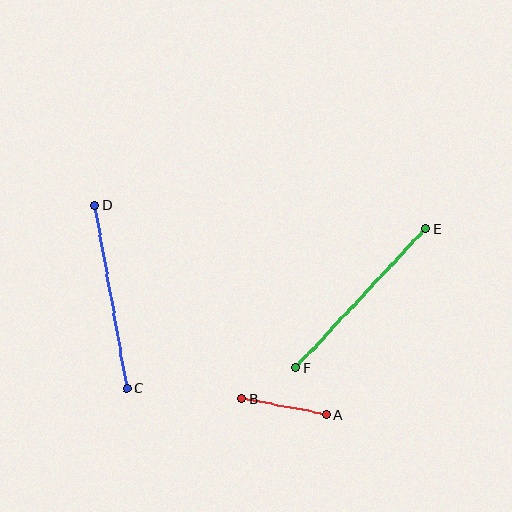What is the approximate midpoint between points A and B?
The midpoint is at approximately (284, 407) pixels.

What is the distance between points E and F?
The distance is approximately 190 pixels.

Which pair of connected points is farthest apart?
Points E and F are farthest apart.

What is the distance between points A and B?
The distance is approximately 86 pixels.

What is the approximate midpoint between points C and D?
The midpoint is at approximately (111, 297) pixels.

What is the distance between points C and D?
The distance is approximately 185 pixels.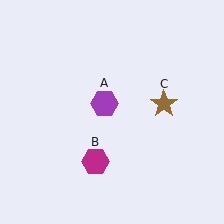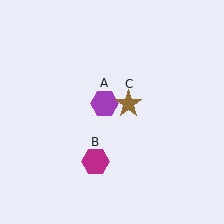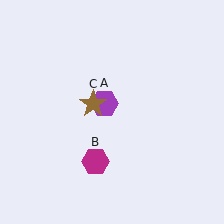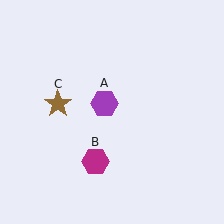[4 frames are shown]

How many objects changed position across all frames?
1 object changed position: brown star (object C).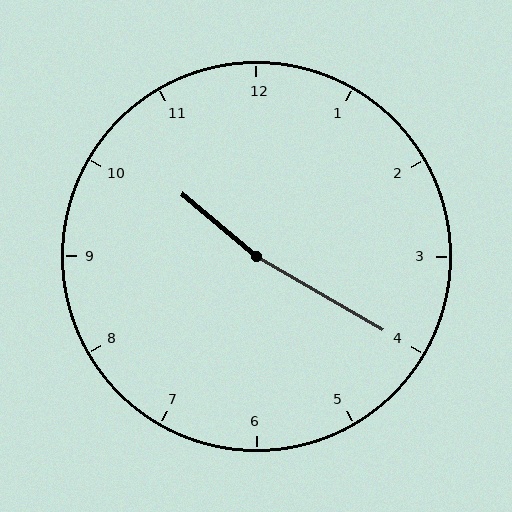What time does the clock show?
10:20.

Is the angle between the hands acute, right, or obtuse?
It is obtuse.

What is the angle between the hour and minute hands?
Approximately 170 degrees.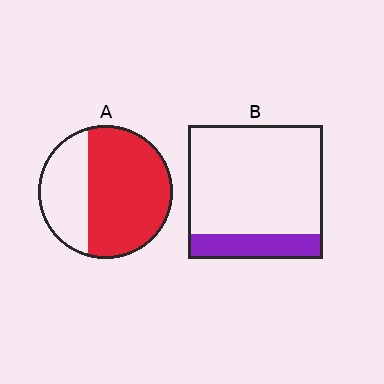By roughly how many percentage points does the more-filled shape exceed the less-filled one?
By roughly 50 percentage points (A over B).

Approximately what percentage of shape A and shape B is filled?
A is approximately 65% and B is approximately 20%.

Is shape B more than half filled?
No.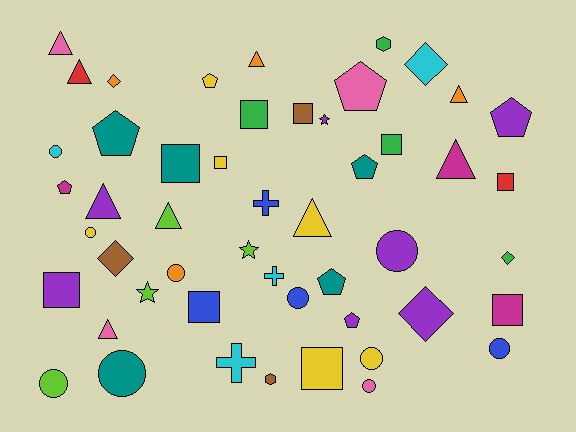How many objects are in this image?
There are 50 objects.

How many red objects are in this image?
There are 2 red objects.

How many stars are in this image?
There are 3 stars.